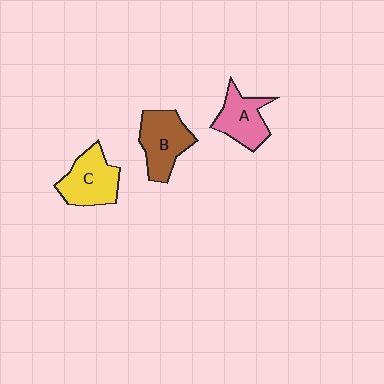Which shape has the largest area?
Shape B (brown).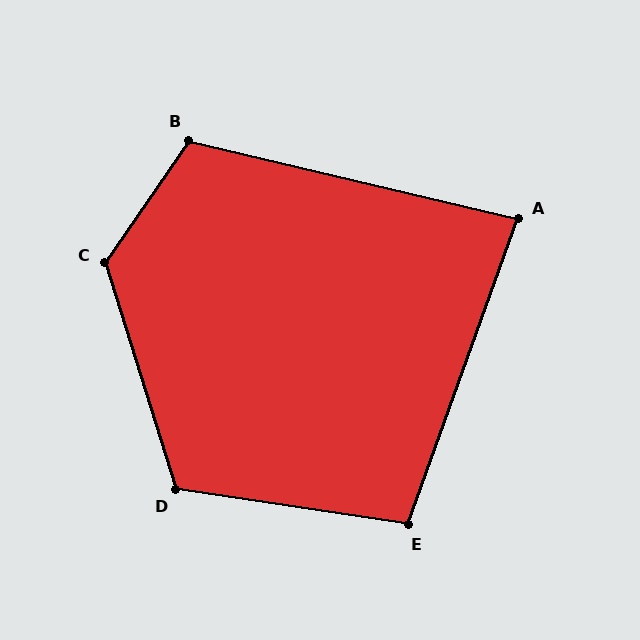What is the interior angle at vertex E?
Approximately 101 degrees (obtuse).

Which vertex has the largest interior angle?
C, at approximately 128 degrees.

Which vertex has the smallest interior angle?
A, at approximately 84 degrees.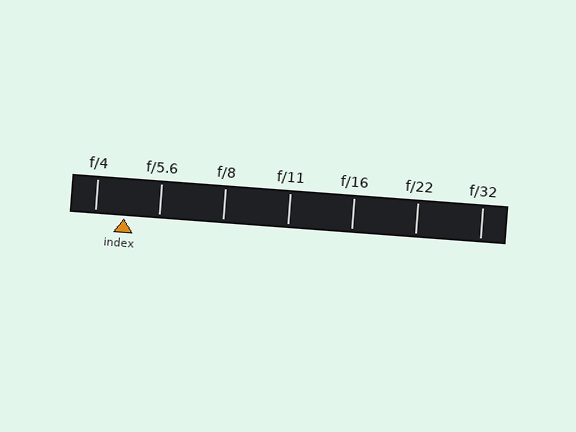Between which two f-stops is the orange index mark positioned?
The index mark is between f/4 and f/5.6.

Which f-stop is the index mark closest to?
The index mark is closest to f/4.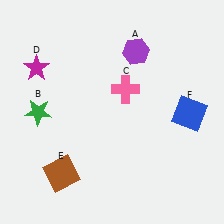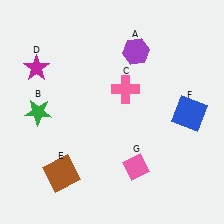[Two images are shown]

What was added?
A pink diamond (G) was added in Image 2.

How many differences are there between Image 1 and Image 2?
There is 1 difference between the two images.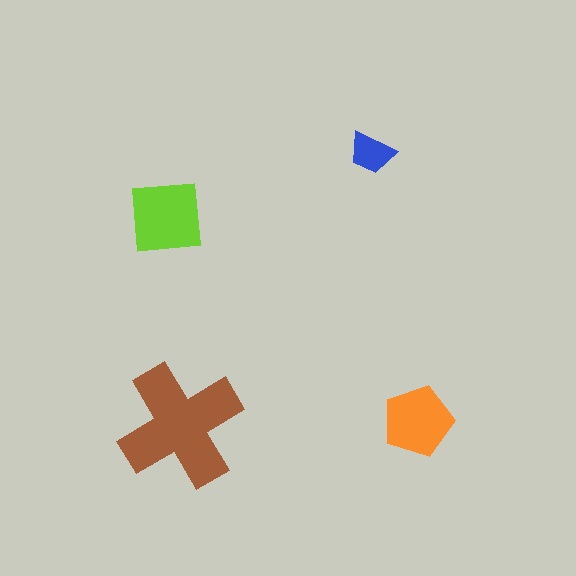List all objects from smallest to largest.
The blue trapezoid, the orange pentagon, the lime square, the brown cross.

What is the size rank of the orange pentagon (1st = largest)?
3rd.